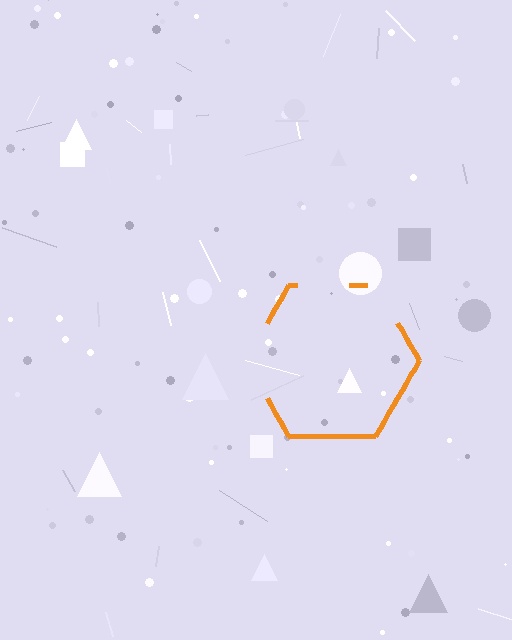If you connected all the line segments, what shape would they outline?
They would outline a hexagon.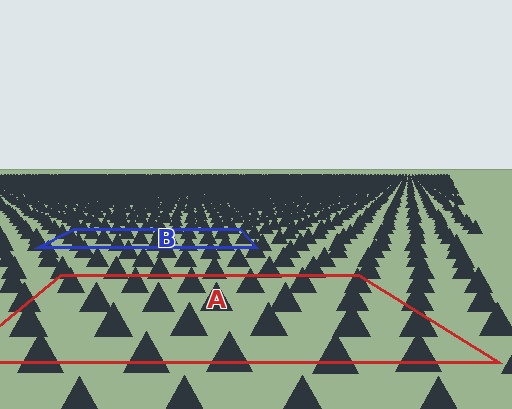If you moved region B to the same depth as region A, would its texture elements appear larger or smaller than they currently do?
They would appear larger. At a closer depth, the same texture elements are projected at a bigger on-screen size.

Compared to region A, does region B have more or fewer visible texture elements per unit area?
Region B has more texture elements per unit area — they are packed more densely because it is farther away.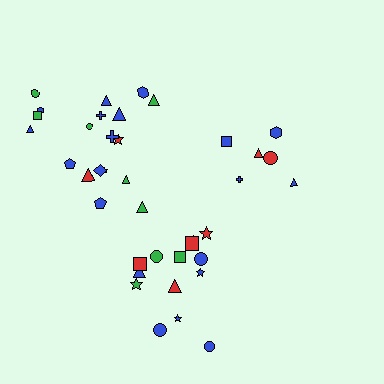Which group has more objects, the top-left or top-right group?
The top-left group.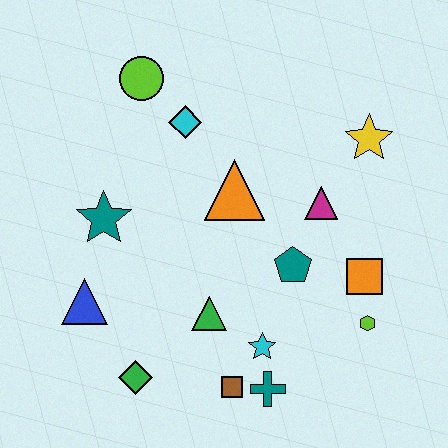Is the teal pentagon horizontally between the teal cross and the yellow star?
Yes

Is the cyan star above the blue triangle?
No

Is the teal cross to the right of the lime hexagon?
No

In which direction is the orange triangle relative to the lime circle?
The orange triangle is below the lime circle.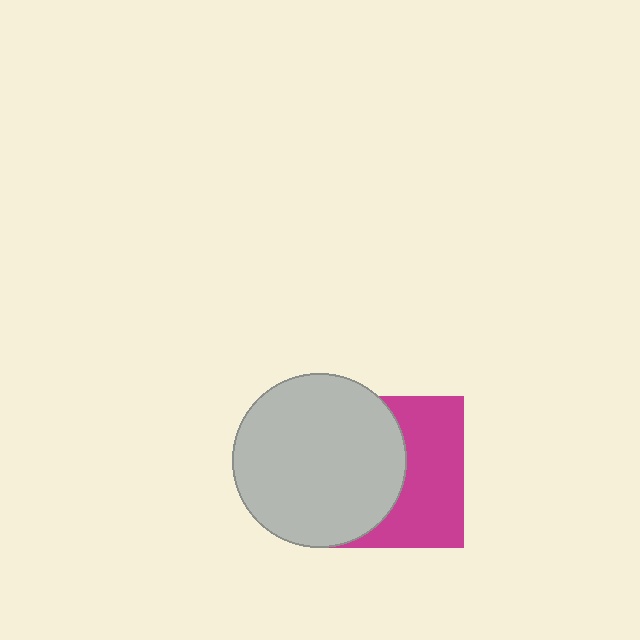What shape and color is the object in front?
The object in front is a light gray circle.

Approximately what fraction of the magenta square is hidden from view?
Roughly 53% of the magenta square is hidden behind the light gray circle.